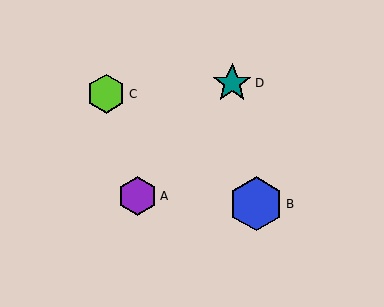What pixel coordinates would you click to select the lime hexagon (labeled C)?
Click at (106, 94) to select the lime hexagon C.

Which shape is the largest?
The blue hexagon (labeled B) is the largest.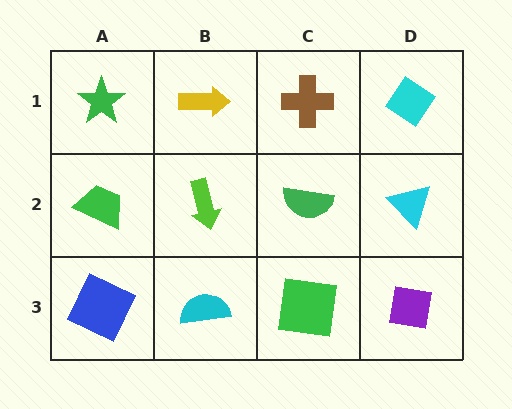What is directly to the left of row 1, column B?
A green star.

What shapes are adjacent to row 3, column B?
A lime arrow (row 2, column B), a blue square (row 3, column A), a green square (row 3, column C).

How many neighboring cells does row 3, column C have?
3.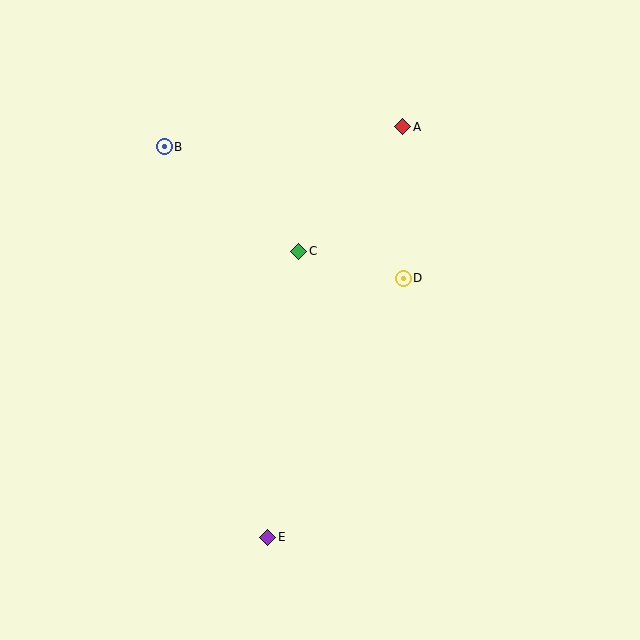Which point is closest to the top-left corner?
Point B is closest to the top-left corner.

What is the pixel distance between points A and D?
The distance between A and D is 151 pixels.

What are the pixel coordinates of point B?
Point B is at (164, 147).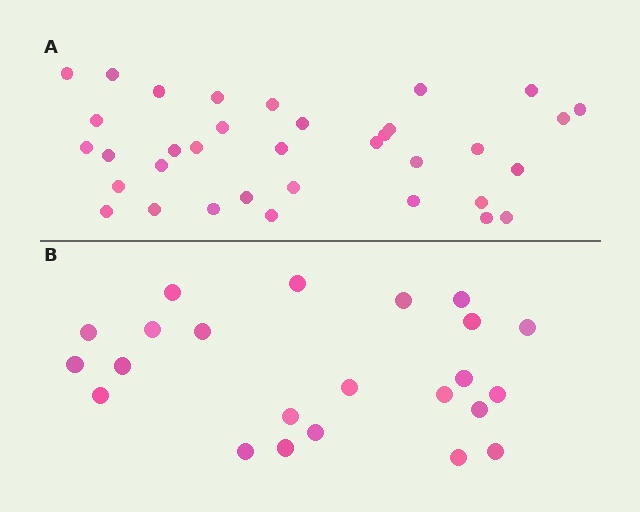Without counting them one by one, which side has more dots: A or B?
Region A (the top region) has more dots.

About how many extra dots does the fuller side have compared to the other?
Region A has roughly 12 or so more dots than region B.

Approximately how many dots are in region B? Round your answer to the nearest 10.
About 20 dots. (The exact count is 23, which rounds to 20.)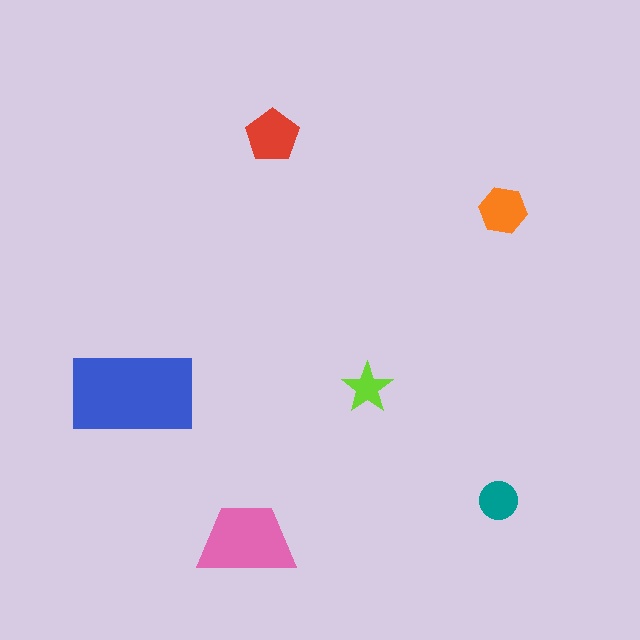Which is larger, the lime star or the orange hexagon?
The orange hexagon.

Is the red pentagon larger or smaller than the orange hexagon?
Larger.